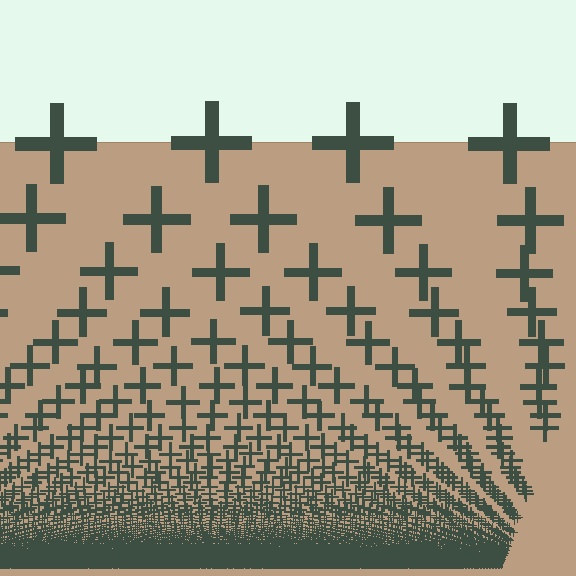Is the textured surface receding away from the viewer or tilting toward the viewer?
The surface appears to tilt toward the viewer. Texture elements get larger and sparser toward the top.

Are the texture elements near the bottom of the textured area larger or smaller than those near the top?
Smaller. The gradient is inverted — elements near the bottom are smaller and denser.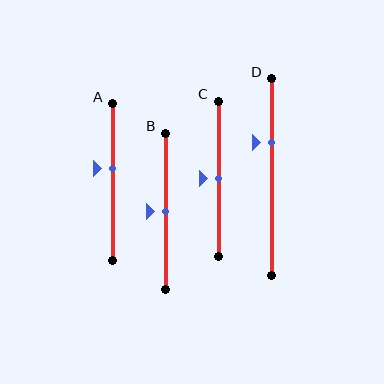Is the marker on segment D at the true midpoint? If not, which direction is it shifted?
No, the marker on segment D is shifted upward by about 18% of the segment length.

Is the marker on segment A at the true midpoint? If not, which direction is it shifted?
No, the marker on segment A is shifted upward by about 9% of the segment length.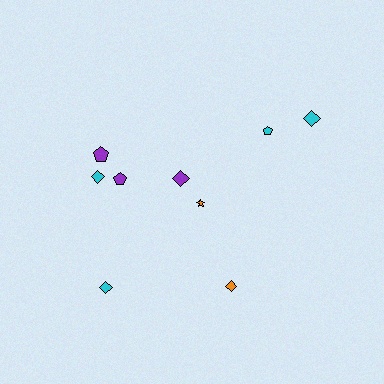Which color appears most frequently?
Cyan, with 4 objects.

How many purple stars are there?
There are no purple stars.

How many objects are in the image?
There are 9 objects.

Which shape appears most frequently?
Diamond, with 5 objects.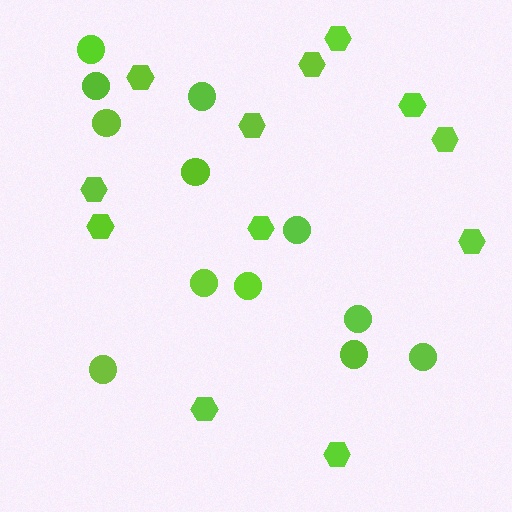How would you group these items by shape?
There are 2 groups: one group of circles (12) and one group of hexagons (12).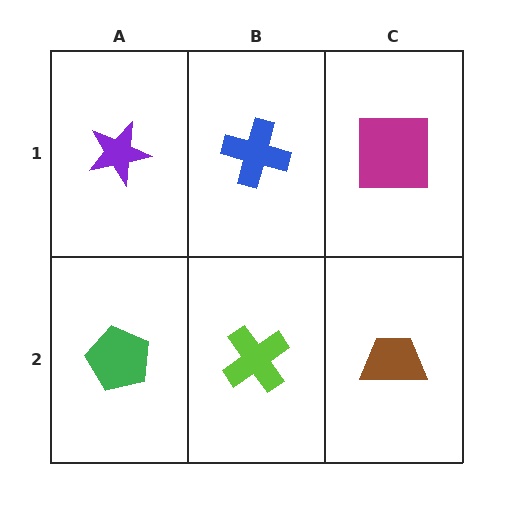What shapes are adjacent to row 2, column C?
A magenta square (row 1, column C), a lime cross (row 2, column B).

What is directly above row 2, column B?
A blue cross.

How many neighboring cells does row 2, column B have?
3.